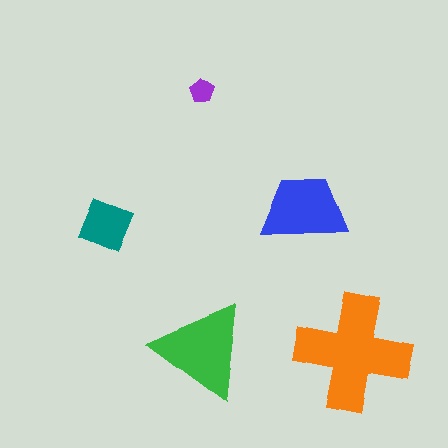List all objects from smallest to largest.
The purple pentagon, the teal diamond, the blue trapezoid, the green triangle, the orange cross.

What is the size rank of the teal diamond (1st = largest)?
4th.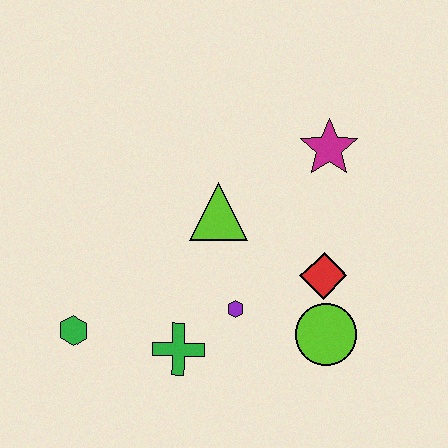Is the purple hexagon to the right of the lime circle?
No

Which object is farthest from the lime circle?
The green hexagon is farthest from the lime circle.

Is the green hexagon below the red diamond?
Yes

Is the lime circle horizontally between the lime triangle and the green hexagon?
No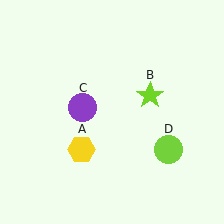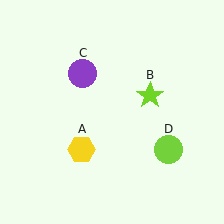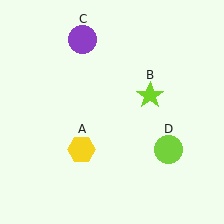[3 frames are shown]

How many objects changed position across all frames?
1 object changed position: purple circle (object C).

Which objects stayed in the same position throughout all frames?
Yellow hexagon (object A) and lime star (object B) and lime circle (object D) remained stationary.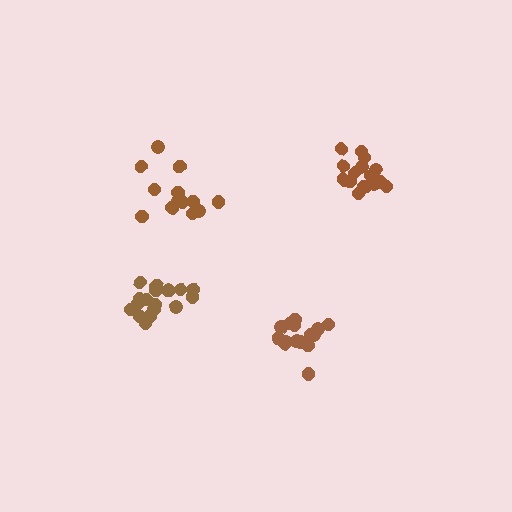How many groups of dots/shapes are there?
There are 4 groups.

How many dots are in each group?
Group 1: 19 dots, Group 2: 13 dots, Group 3: 16 dots, Group 4: 15 dots (63 total).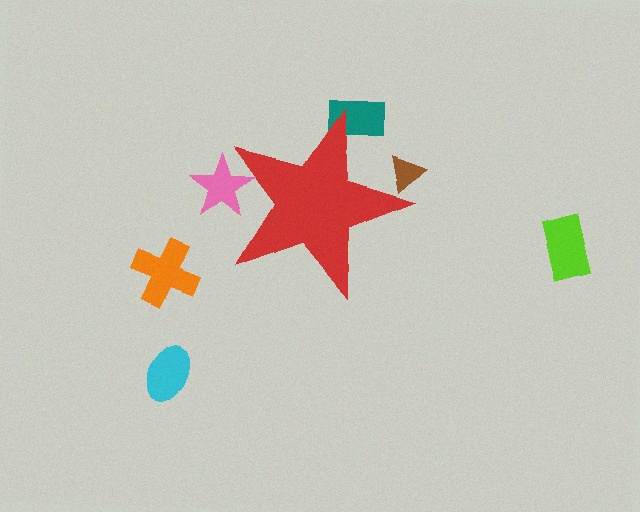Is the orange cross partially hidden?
No, the orange cross is fully visible.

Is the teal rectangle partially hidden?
Yes, the teal rectangle is partially hidden behind the red star.